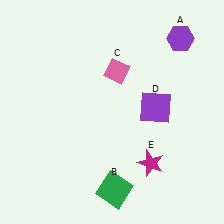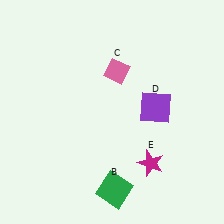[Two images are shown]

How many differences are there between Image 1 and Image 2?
There is 1 difference between the two images.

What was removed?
The purple hexagon (A) was removed in Image 2.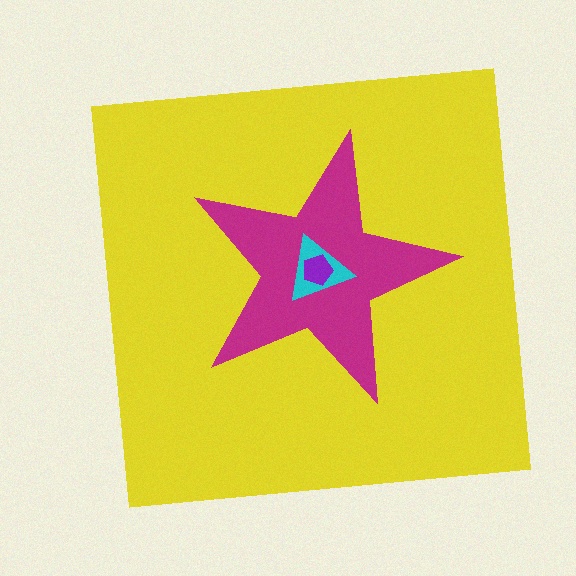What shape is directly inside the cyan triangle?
The purple pentagon.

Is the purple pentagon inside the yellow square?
Yes.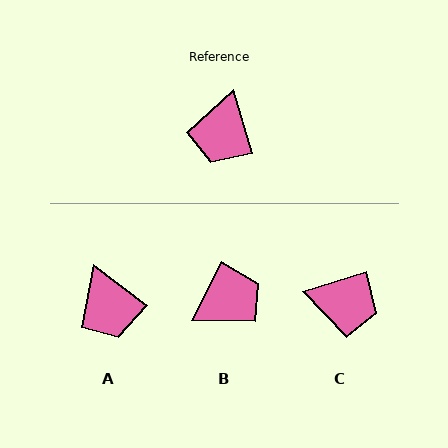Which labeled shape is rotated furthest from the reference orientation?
B, about 137 degrees away.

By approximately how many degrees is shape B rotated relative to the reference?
Approximately 137 degrees counter-clockwise.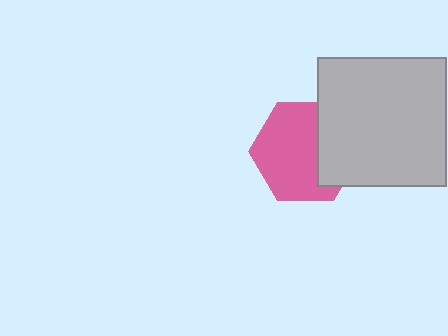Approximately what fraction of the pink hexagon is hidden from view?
Roughly 33% of the pink hexagon is hidden behind the light gray square.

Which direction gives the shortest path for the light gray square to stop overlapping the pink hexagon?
Moving right gives the shortest separation.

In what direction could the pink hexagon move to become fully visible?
The pink hexagon could move left. That would shift it out from behind the light gray square entirely.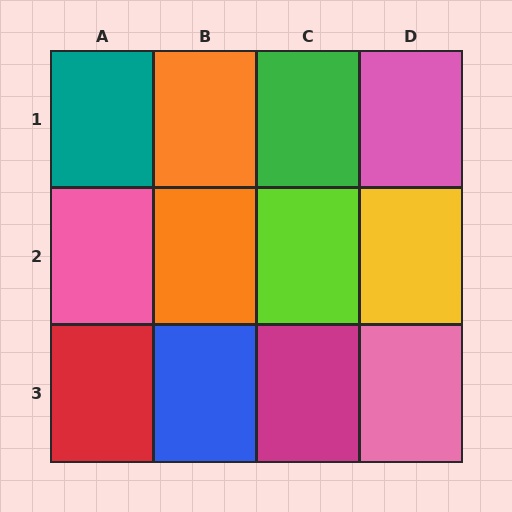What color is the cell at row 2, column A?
Pink.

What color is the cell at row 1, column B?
Orange.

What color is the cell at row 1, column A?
Teal.